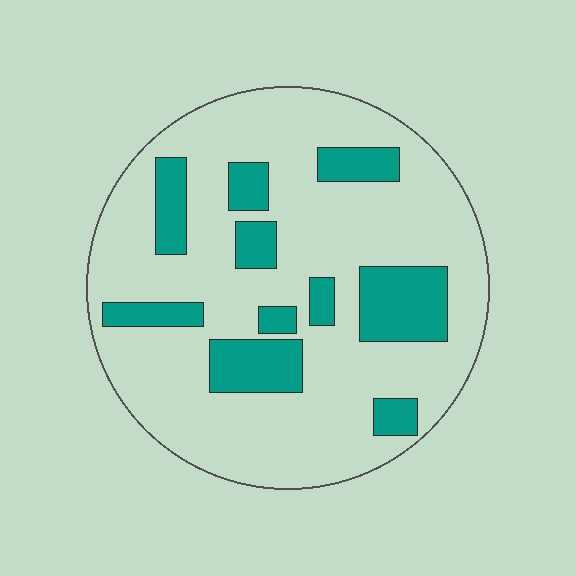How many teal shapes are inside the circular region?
10.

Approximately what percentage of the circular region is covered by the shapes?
Approximately 20%.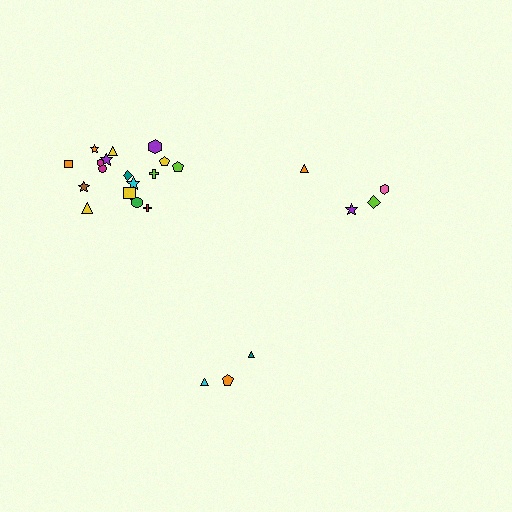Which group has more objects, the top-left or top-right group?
The top-left group.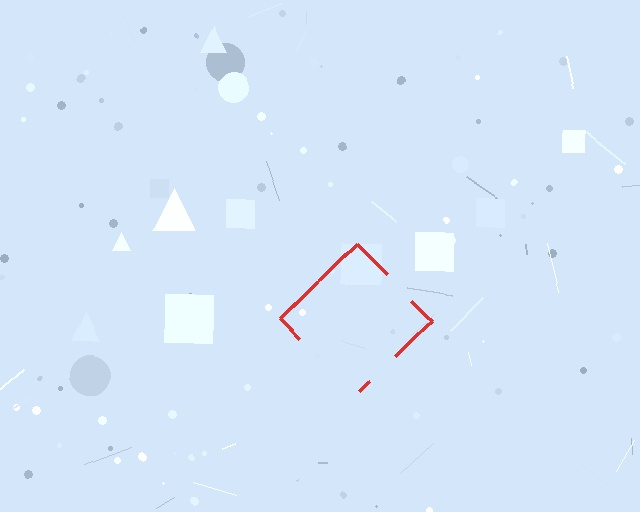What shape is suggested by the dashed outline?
The dashed outline suggests a diamond.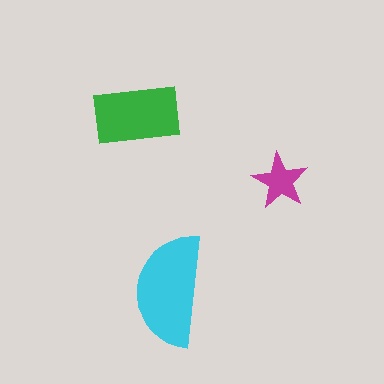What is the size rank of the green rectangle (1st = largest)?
2nd.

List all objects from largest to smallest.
The cyan semicircle, the green rectangle, the magenta star.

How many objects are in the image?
There are 3 objects in the image.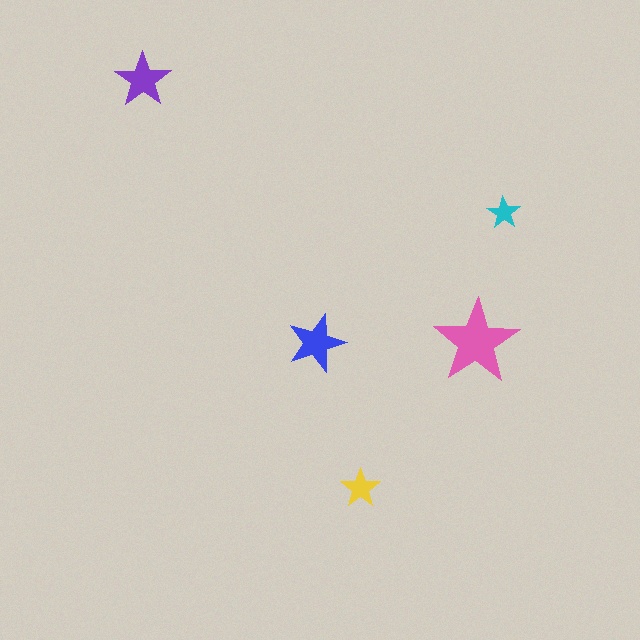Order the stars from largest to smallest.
the pink one, the blue one, the purple one, the yellow one, the cyan one.